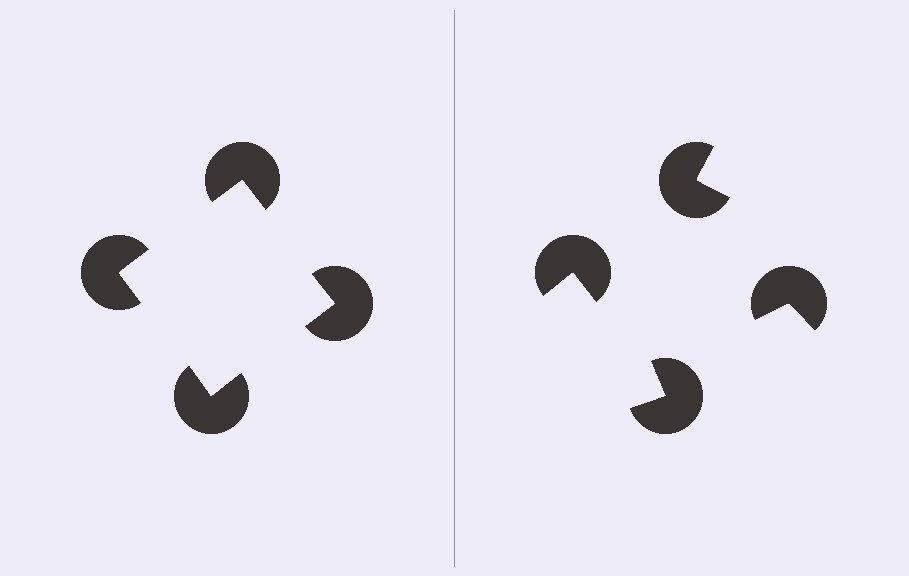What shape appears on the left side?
An illusory square.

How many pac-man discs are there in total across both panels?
8 — 4 on each side.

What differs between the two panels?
The pac-man discs are positioned identically on both sides; only the wedge orientations differ. On the left they align to a square; on the right they are misaligned.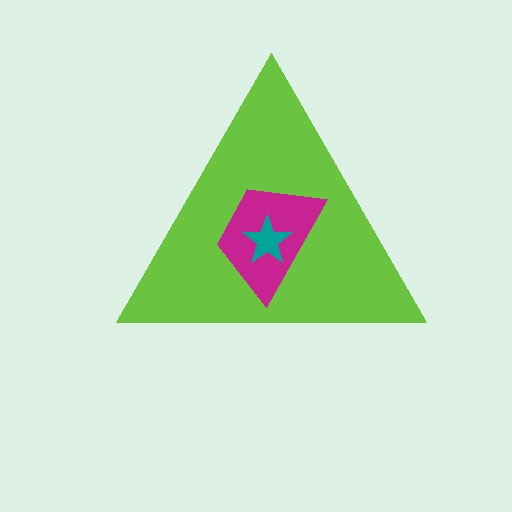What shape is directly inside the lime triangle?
The magenta trapezoid.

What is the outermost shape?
The lime triangle.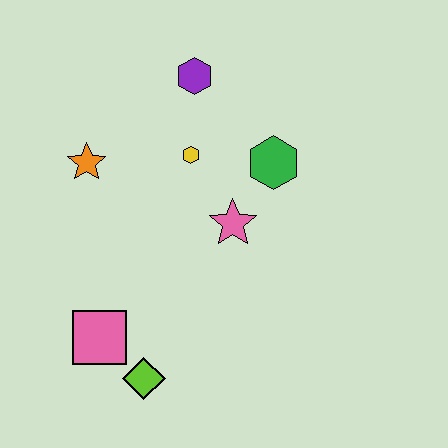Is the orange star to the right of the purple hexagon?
No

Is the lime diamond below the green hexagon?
Yes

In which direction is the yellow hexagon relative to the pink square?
The yellow hexagon is above the pink square.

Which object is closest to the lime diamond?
The pink square is closest to the lime diamond.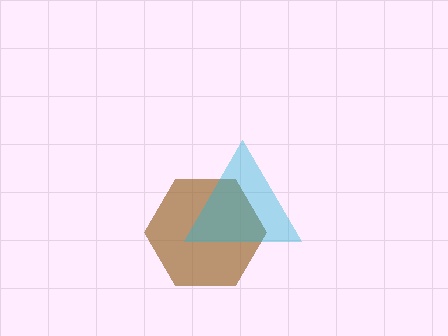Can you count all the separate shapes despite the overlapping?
Yes, there are 2 separate shapes.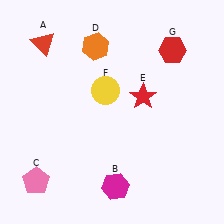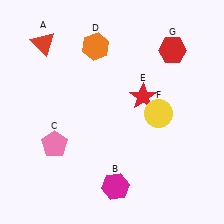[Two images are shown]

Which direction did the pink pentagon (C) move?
The pink pentagon (C) moved up.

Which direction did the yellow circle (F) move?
The yellow circle (F) moved right.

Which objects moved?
The objects that moved are: the pink pentagon (C), the yellow circle (F).